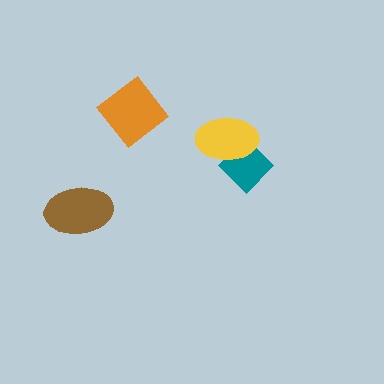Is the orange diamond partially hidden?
No, no other shape covers it.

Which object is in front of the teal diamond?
The yellow ellipse is in front of the teal diamond.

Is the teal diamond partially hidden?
Yes, it is partially covered by another shape.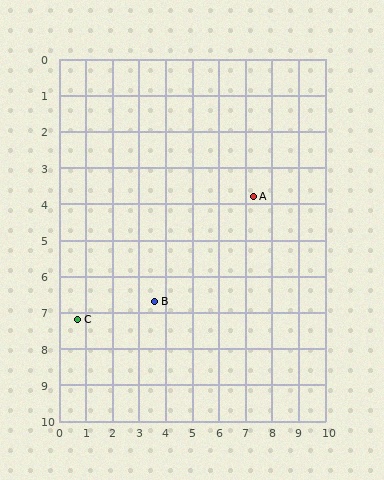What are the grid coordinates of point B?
Point B is at approximately (3.6, 6.7).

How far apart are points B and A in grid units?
Points B and A are about 4.7 grid units apart.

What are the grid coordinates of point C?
Point C is at approximately (0.7, 7.2).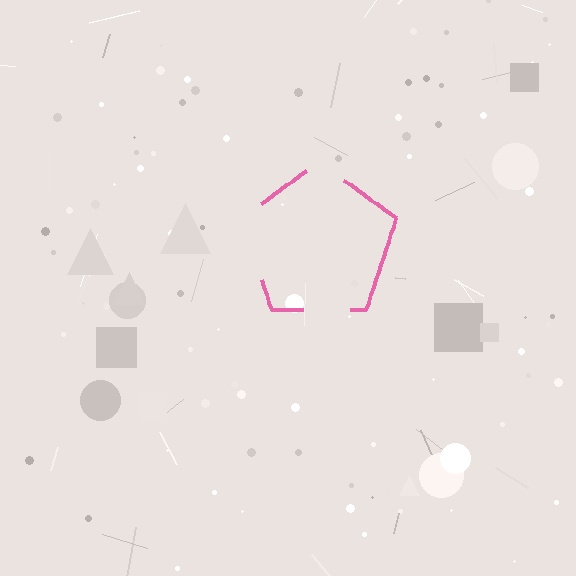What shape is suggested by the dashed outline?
The dashed outline suggests a pentagon.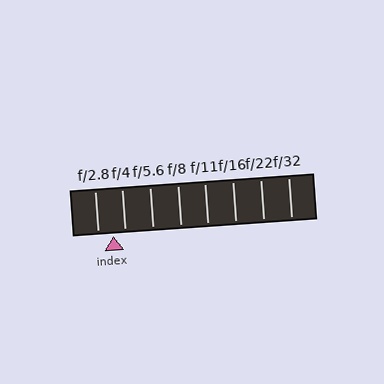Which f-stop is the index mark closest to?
The index mark is closest to f/4.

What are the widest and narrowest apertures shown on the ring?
The widest aperture shown is f/2.8 and the narrowest is f/32.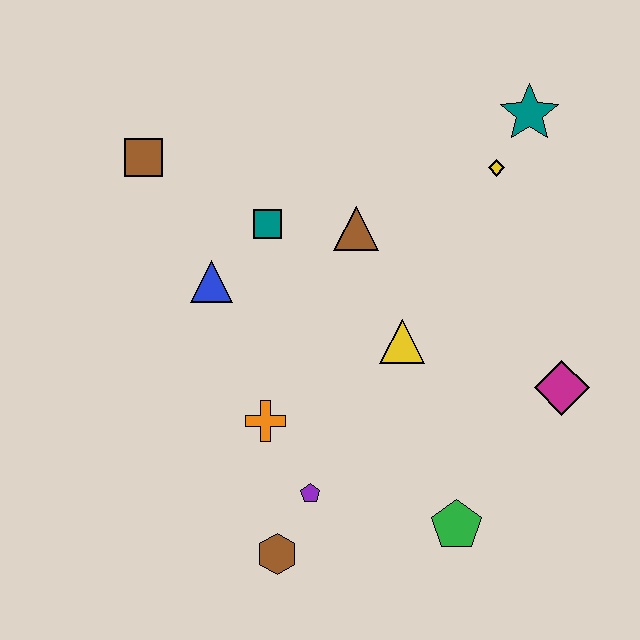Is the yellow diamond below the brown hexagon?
No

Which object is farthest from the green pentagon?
The brown square is farthest from the green pentagon.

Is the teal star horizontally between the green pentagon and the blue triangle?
No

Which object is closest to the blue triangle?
The teal square is closest to the blue triangle.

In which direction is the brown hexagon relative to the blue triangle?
The brown hexagon is below the blue triangle.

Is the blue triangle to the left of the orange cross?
Yes